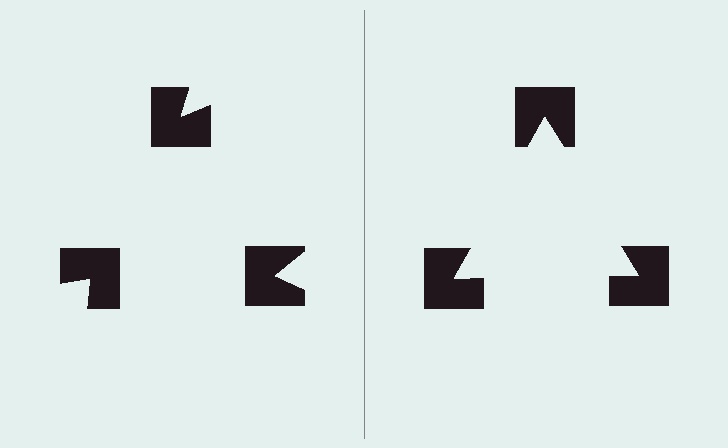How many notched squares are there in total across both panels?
6 — 3 on each side.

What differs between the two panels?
The notched squares are positioned identically on both sides; only the wedge orientations differ. On the right they align to a triangle; on the left they are misaligned.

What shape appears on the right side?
An illusory triangle.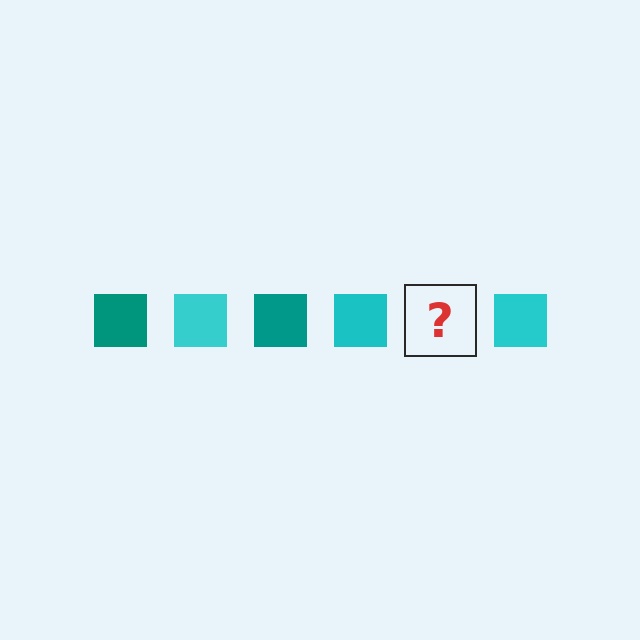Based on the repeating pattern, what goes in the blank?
The blank should be a teal square.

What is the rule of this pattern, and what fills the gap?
The rule is that the pattern cycles through teal, cyan squares. The gap should be filled with a teal square.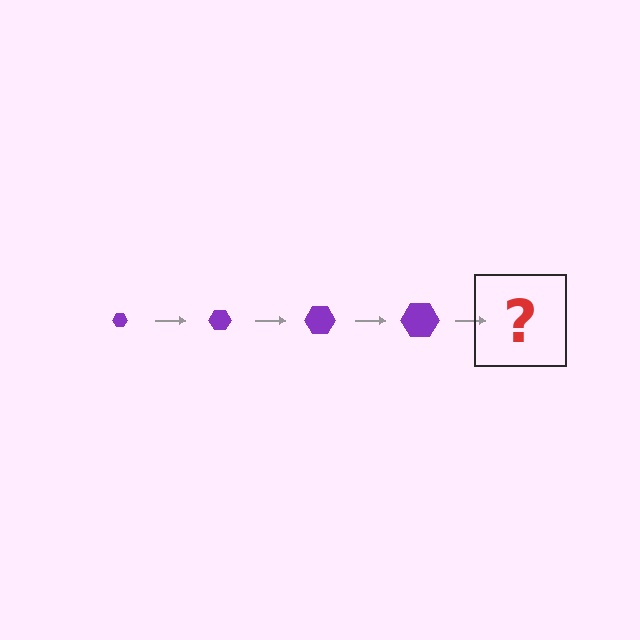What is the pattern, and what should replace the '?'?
The pattern is that the hexagon gets progressively larger each step. The '?' should be a purple hexagon, larger than the previous one.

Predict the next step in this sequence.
The next step is a purple hexagon, larger than the previous one.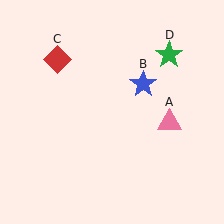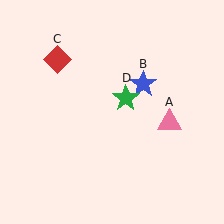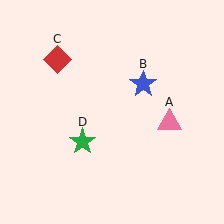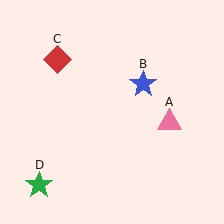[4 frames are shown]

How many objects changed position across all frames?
1 object changed position: green star (object D).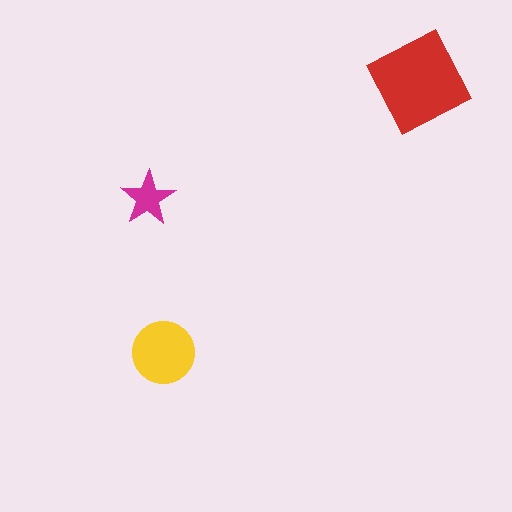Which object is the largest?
The red square.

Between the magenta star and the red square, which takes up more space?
The red square.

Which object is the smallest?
The magenta star.